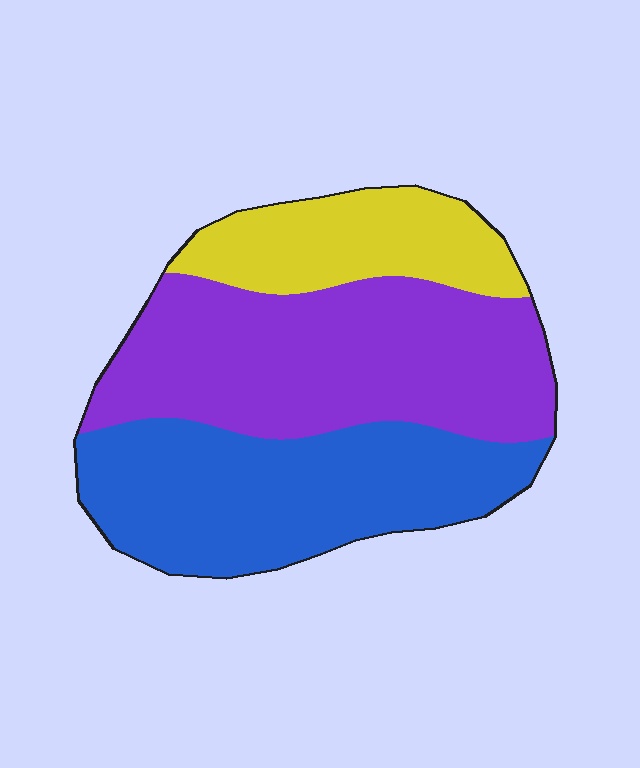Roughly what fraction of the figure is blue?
Blue covers 37% of the figure.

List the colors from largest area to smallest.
From largest to smallest: purple, blue, yellow.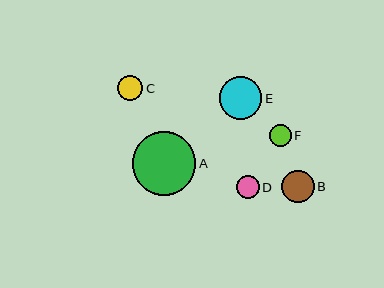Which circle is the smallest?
Circle F is the smallest with a size of approximately 22 pixels.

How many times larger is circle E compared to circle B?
Circle E is approximately 1.3 times the size of circle B.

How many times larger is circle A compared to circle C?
Circle A is approximately 2.5 times the size of circle C.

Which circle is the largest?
Circle A is the largest with a size of approximately 64 pixels.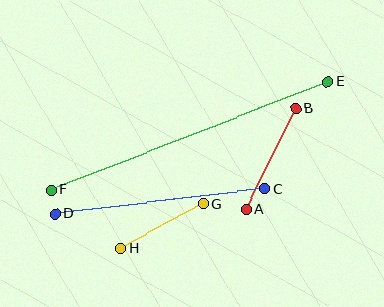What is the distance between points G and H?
The distance is approximately 93 pixels.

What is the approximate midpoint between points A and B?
The midpoint is at approximately (271, 159) pixels.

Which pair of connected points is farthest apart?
Points E and F are farthest apart.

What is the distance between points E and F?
The distance is approximately 297 pixels.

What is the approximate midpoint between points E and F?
The midpoint is at approximately (190, 136) pixels.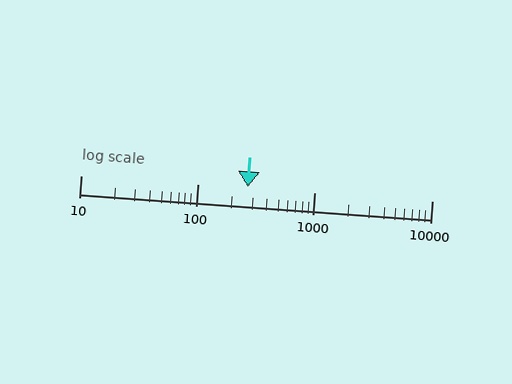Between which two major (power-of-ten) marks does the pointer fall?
The pointer is between 100 and 1000.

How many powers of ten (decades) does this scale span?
The scale spans 3 decades, from 10 to 10000.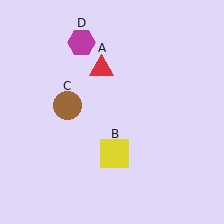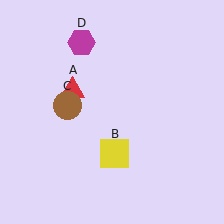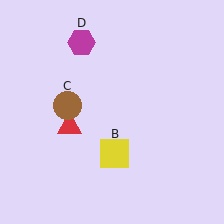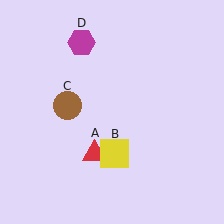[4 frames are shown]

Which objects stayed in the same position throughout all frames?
Yellow square (object B) and brown circle (object C) and magenta hexagon (object D) remained stationary.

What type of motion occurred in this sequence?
The red triangle (object A) rotated counterclockwise around the center of the scene.